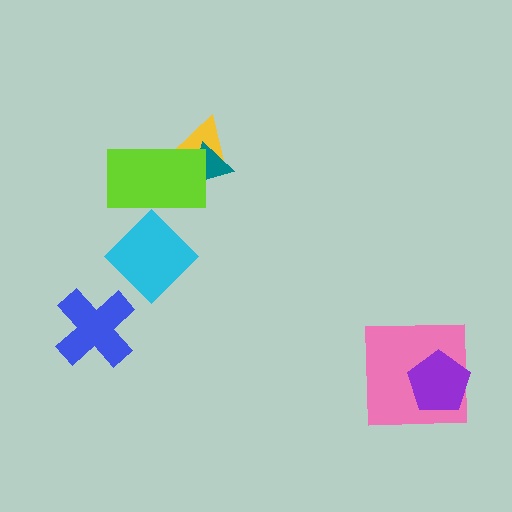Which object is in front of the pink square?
The purple pentagon is in front of the pink square.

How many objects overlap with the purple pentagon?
1 object overlaps with the purple pentagon.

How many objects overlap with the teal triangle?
2 objects overlap with the teal triangle.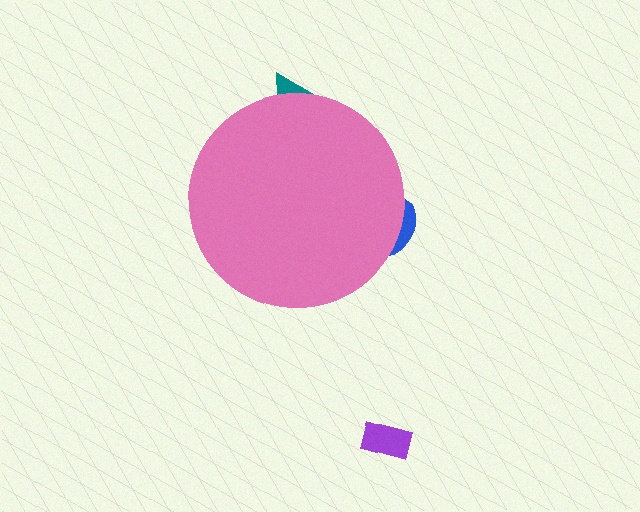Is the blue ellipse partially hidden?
Yes, the blue ellipse is partially hidden behind the pink circle.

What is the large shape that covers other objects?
A pink circle.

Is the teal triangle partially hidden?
Yes, the teal triangle is partially hidden behind the pink circle.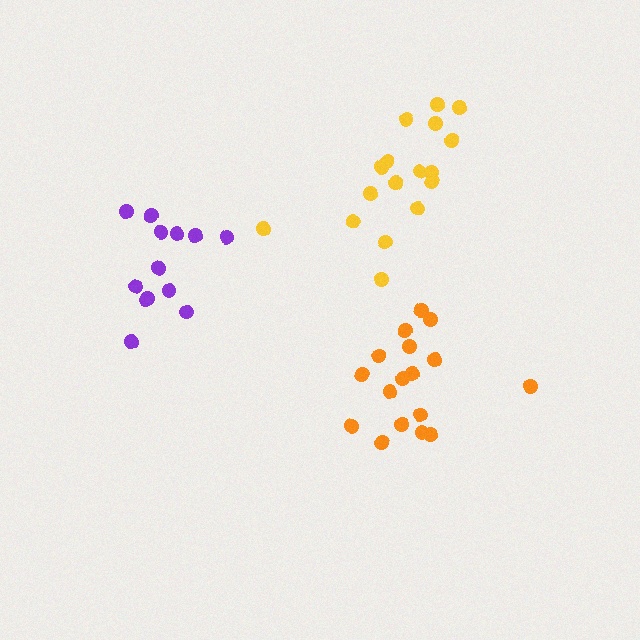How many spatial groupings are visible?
There are 3 spatial groupings.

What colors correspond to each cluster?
The clusters are colored: purple, orange, yellow.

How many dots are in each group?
Group 1: 13 dots, Group 2: 17 dots, Group 3: 17 dots (47 total).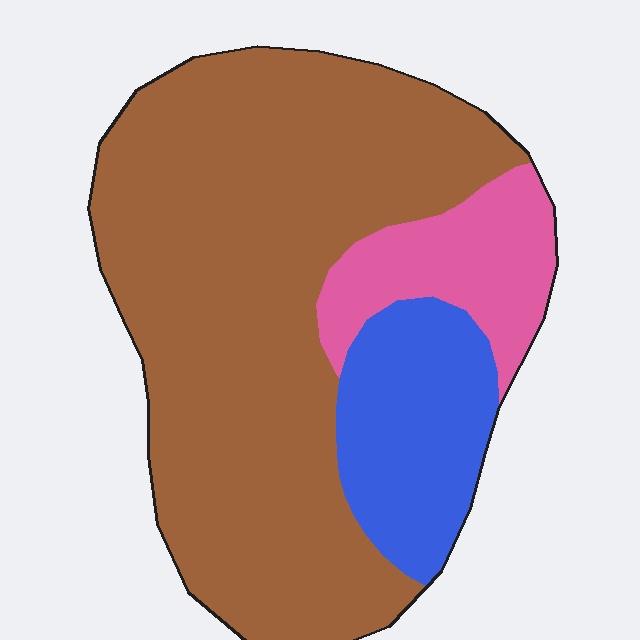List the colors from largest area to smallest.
From largest to smallest: brown, blue, pink.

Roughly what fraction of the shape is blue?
Blue takes up about one sixth (1/6) of the shape.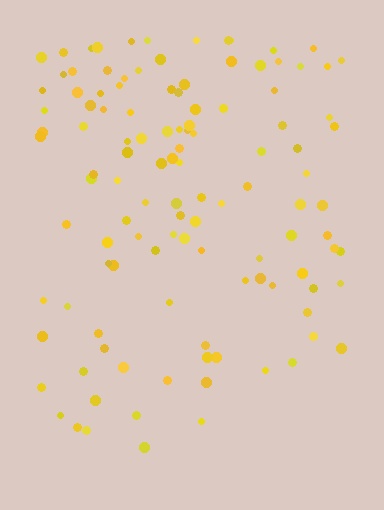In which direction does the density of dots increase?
From bottom to top, with the top side densest.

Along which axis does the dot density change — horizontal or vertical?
Vertical.